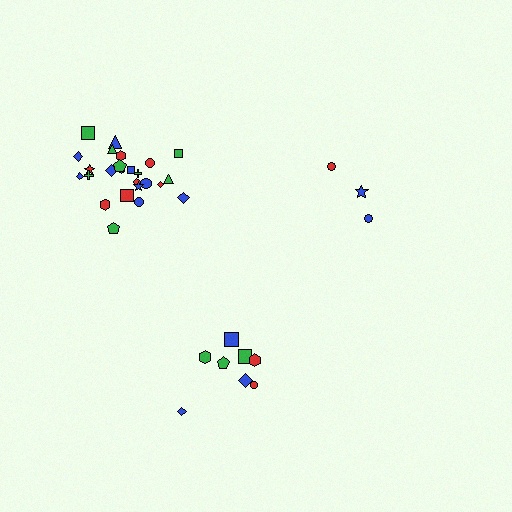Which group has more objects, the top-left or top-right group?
The top-left group.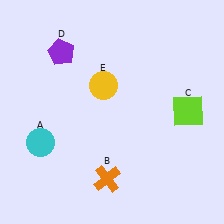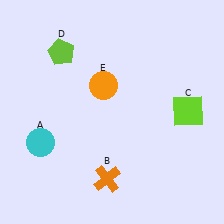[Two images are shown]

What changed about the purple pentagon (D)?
In Image 1, D is purple. In Image 2, it changed to lime.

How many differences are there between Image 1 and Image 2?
There are 2 differences between the two images.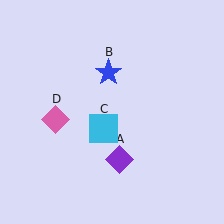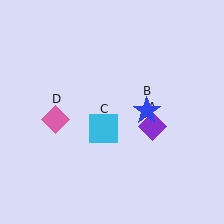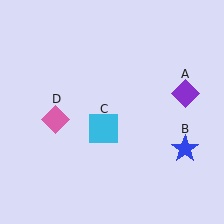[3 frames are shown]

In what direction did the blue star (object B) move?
The blue star (object B) moved down and to the right.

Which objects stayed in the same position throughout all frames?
Cyan square (object C) and pink diamond (object D) remained stationary.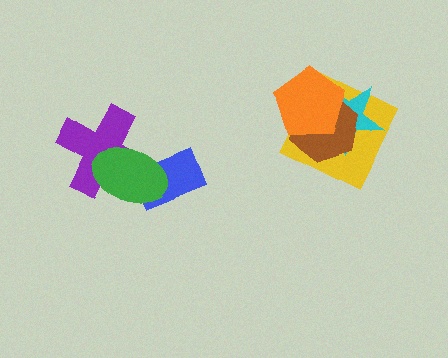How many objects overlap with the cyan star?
3 objects overlap with the cyan star.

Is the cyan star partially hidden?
Yes, it is partially covered by another shape.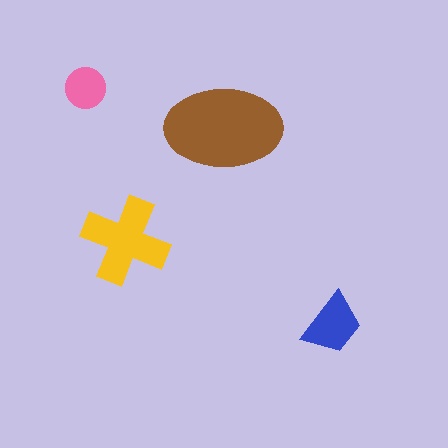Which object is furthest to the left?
The pink circle is leftmost.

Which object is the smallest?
The pink circle.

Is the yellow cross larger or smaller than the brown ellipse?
Smaller.